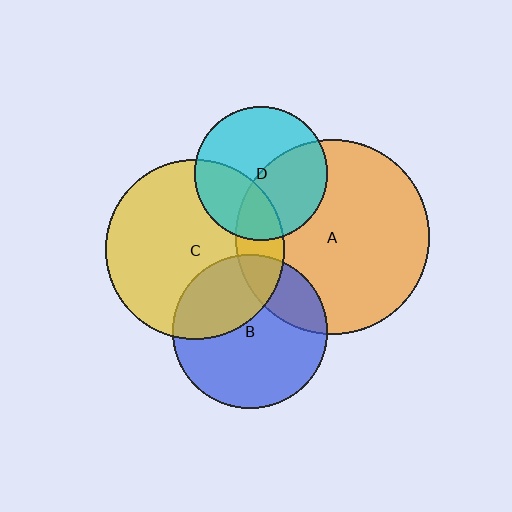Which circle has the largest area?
Circle A (orange).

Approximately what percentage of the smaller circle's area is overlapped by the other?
Approximately 35%.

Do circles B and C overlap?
Yes.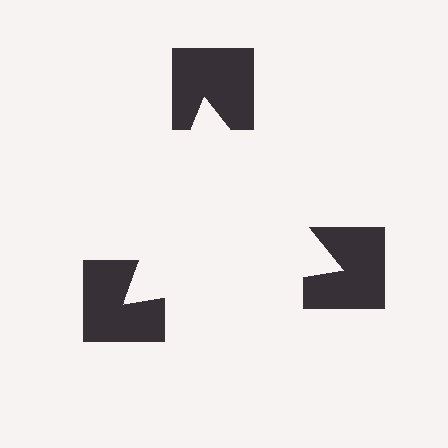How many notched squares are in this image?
There are 3 — one at each vertex of the illusory triangle.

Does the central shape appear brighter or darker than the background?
It typically appears slightly brighter than the background, even though no actual brightness change is drawn.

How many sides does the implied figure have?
3 sides.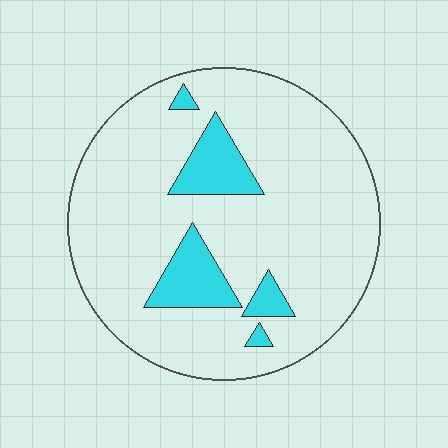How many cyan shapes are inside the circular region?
5.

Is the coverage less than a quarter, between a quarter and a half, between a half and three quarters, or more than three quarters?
Less than a quarter.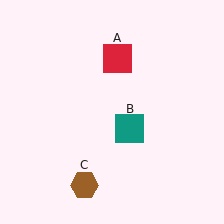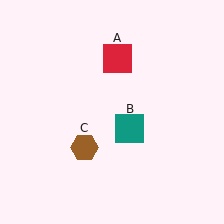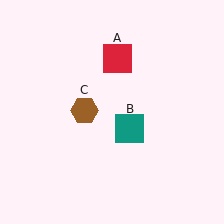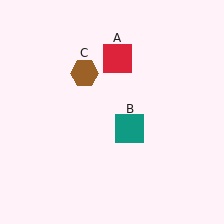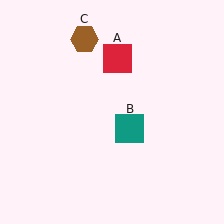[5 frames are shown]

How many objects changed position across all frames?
1 object changed position: brown hexagon (object C).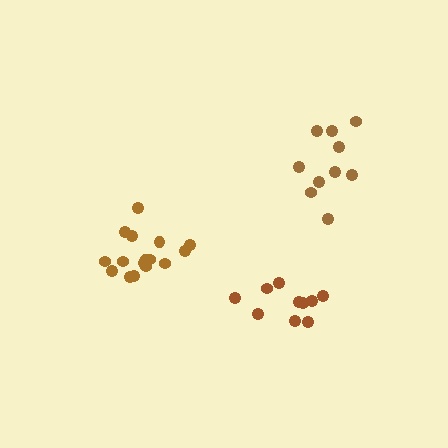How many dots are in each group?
Group 1: 16 dots, Group 2: 10 dots, Group 3: 10 dots (36 total).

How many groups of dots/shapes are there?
There are 3 groups.